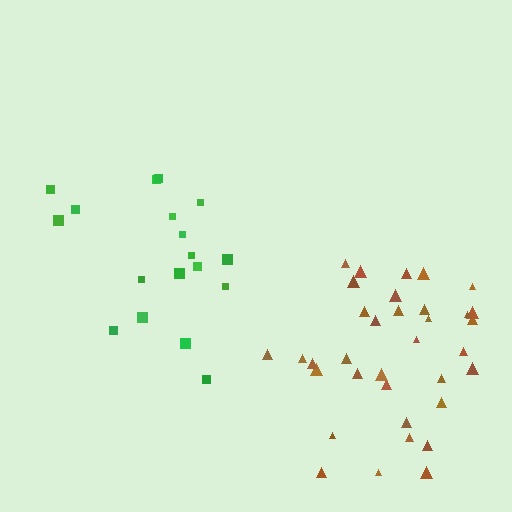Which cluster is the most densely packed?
Brown.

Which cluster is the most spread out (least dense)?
Green.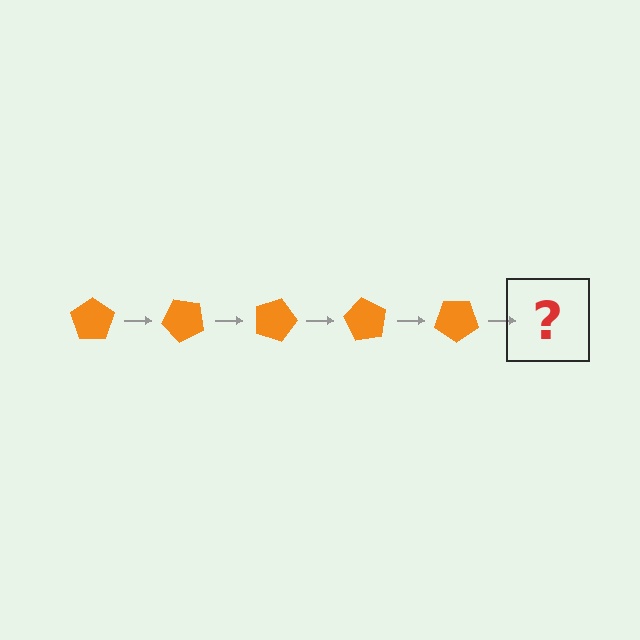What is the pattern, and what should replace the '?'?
The pattern is that the pentagon rotates 45 degrees each step. The '?' should be an orange pentagon rotated 225 degrees.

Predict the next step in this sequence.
The next step is an orange pentagon rotated 225 degrees.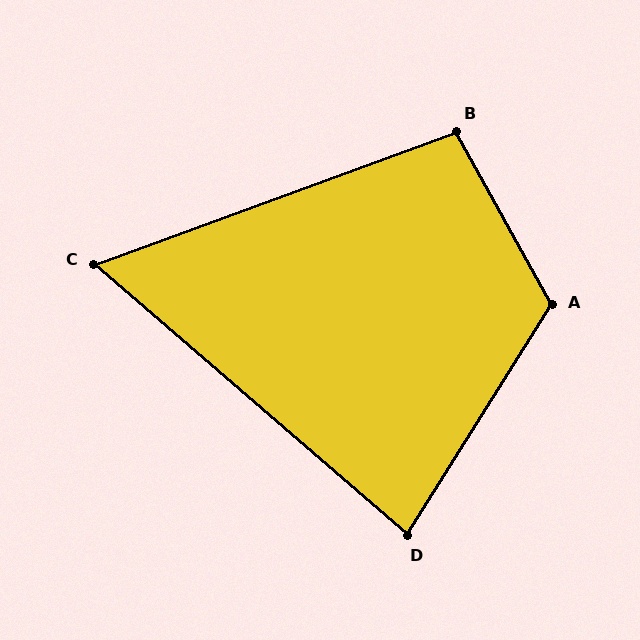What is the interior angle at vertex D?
Approximately 81 degrees (acute).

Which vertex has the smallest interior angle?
C, at approximately 61 degrees.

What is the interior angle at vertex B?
Approximately 99 degrees (obtuse).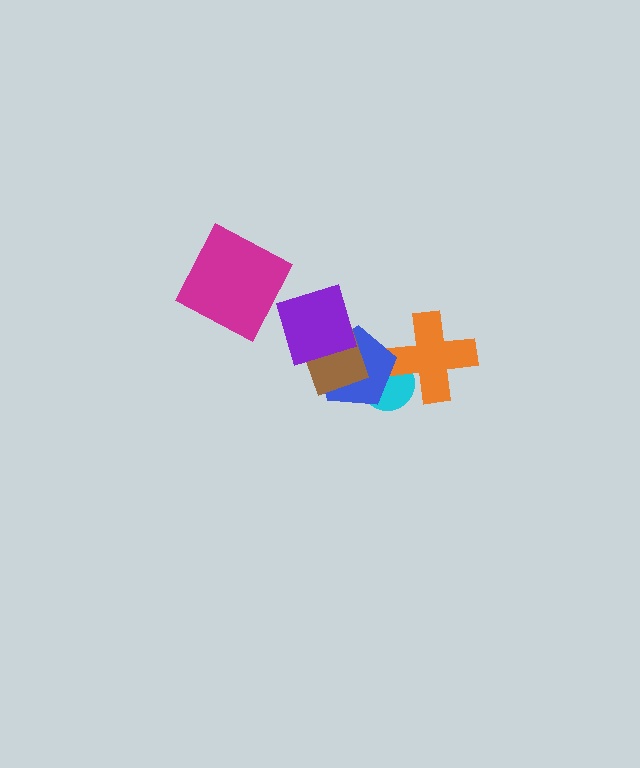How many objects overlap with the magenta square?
0 objects overlap with the magenta square.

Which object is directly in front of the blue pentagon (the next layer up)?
The brown diamond is directly in front of the blue pentagon.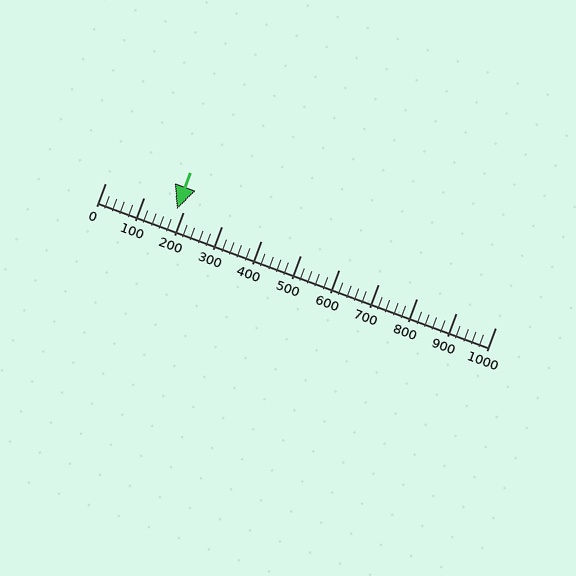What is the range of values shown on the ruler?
The ruler shows values from 0 to 1000.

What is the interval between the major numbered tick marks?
The major tick marks are spaced 100 units apart.